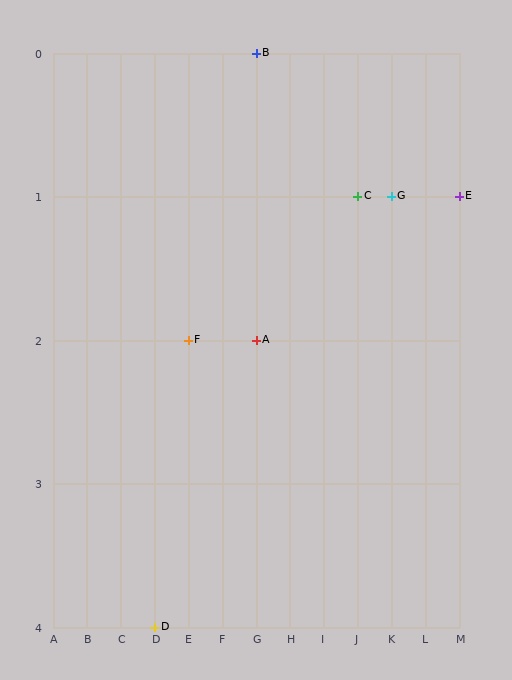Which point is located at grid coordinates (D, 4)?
Point D is at (D, 4).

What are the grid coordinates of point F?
Point F is at grid coordinates (E, 2).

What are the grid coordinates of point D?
Point D is at grid coordinates (D, 4).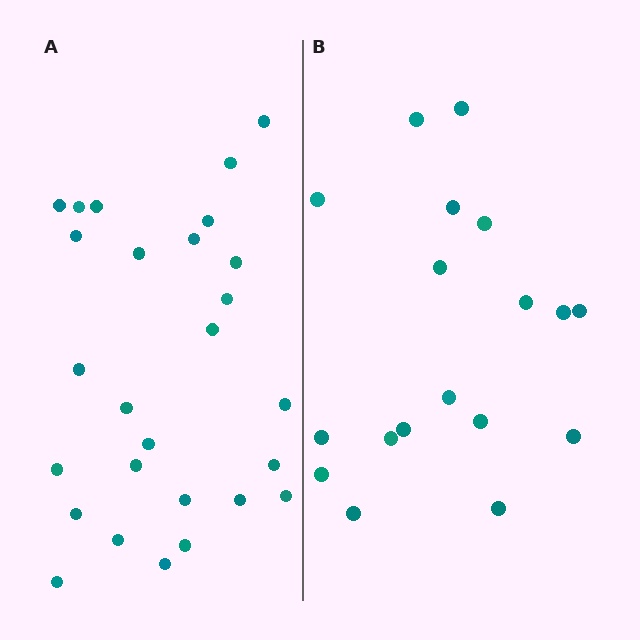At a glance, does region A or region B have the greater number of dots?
Region A (the left region) has more dots.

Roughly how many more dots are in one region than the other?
Region A has roughly 8 or so more dots than region B.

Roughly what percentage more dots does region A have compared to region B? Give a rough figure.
About 50% more.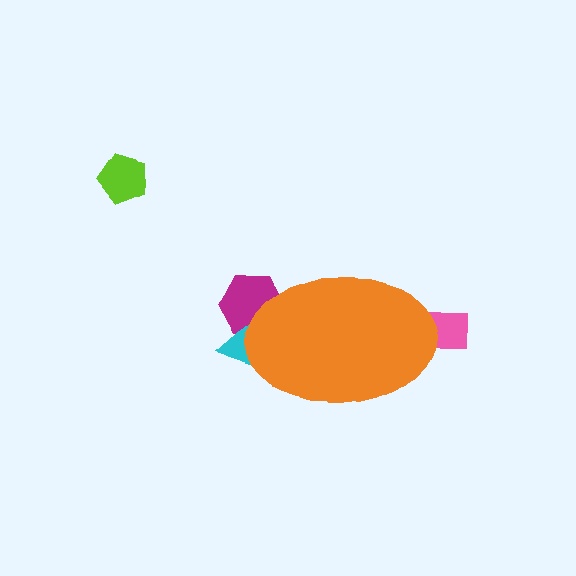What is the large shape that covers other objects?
An orange ellipse.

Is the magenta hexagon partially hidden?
Yes, the magenta hexagon is partially hidden behind the orange ellipse.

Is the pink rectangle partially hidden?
Yes, the pink rectangle is partially hidden behind the orange ellipse.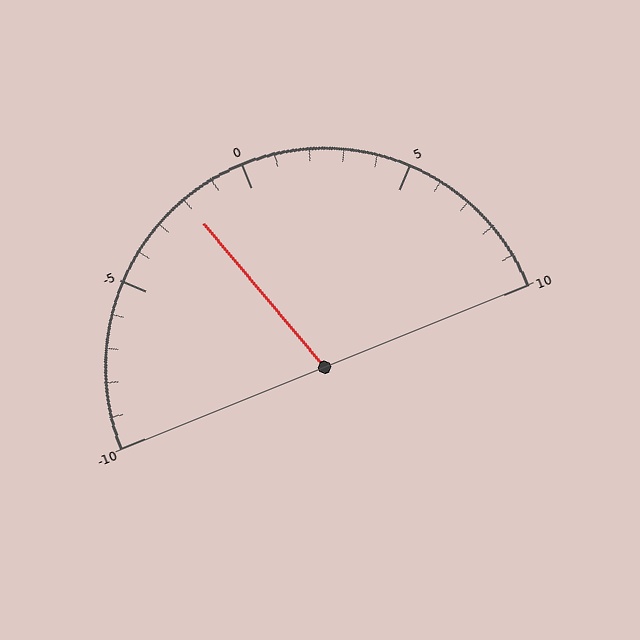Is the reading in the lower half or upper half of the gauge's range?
The reading is in the lower half of the range (-10 to 10).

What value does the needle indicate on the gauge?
The needle indicates approximately -2.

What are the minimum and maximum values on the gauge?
The gauge ranges from -10 to 10.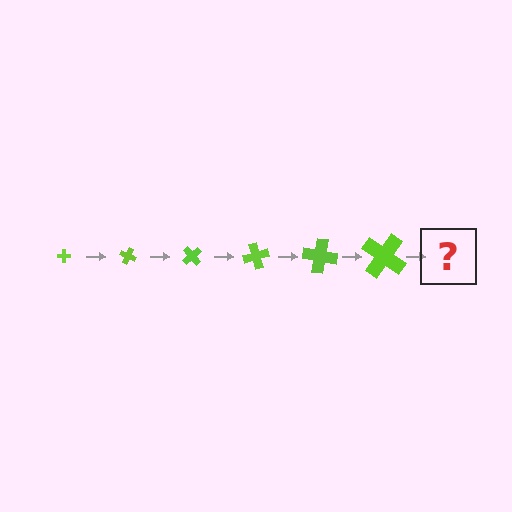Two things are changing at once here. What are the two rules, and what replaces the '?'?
The two rules are that the cross grows larger each step and it rotates 25 degrees each step. The '?' should be a cross, larger than the previous one and rotated 150 degrees from the start.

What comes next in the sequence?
The next element should be a cross, larger than the previous one and rotated 150 degrees from the start.